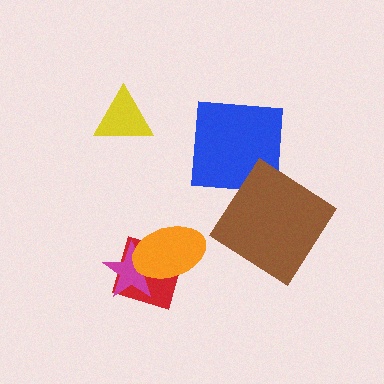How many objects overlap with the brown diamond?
0 objects overlap with the brown diamond.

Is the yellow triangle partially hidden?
No, no other shape covers it.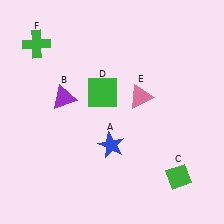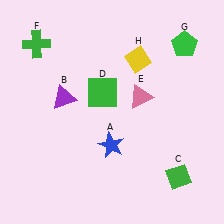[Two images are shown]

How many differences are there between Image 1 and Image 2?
There are 2 differences between the two images.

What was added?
A green pentagon (G), a yellow diamond (H) were added in Image 2.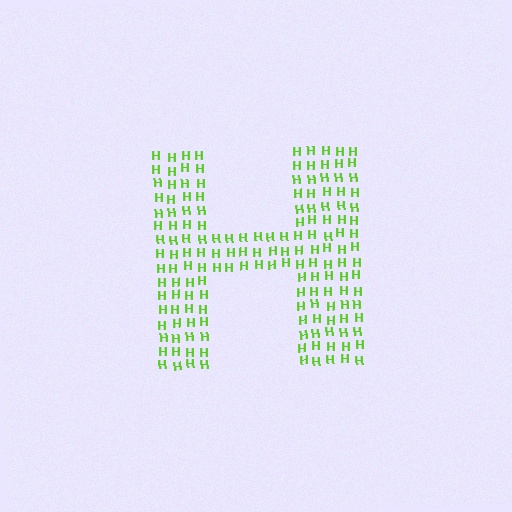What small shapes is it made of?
It is made of small letter H's.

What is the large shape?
The large shape is the letter H.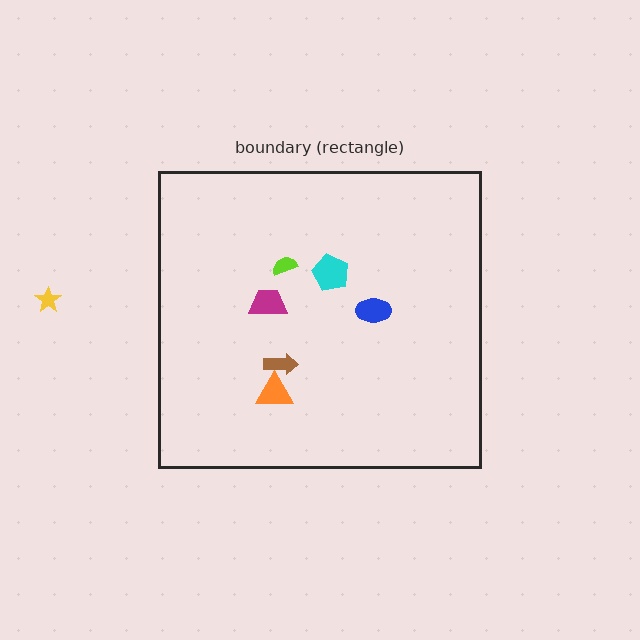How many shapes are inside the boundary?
6 inside, 1 outside.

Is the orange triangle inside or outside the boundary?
Inside.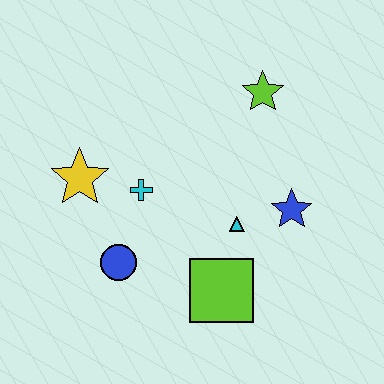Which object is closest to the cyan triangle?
The blue star is closest to the cyan triangle.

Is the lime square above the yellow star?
No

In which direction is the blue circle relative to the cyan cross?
The blue circle is below the cyan cross.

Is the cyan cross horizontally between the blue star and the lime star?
No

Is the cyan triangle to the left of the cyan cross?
No